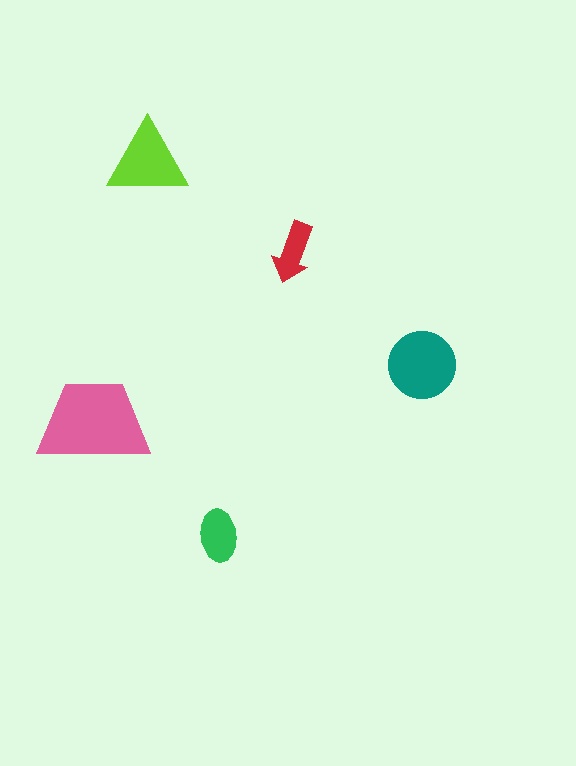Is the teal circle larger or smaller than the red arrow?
Larger.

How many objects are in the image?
There are 5 objects in the image.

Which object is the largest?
The pink trapezoid.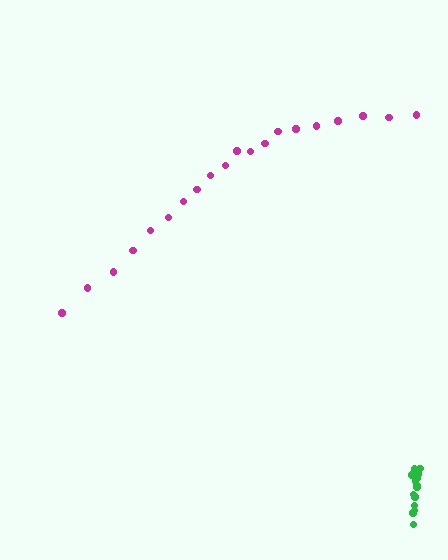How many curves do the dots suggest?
There are 2 distinct paths.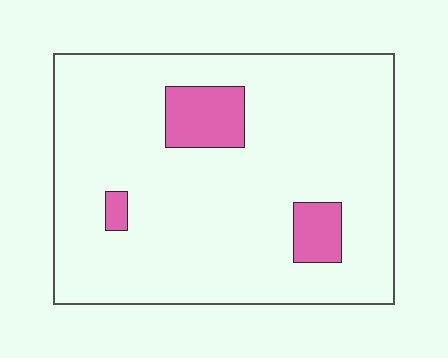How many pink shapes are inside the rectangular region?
3.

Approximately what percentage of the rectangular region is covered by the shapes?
Approximately 10%.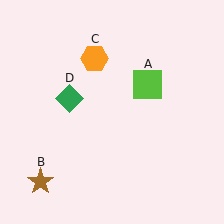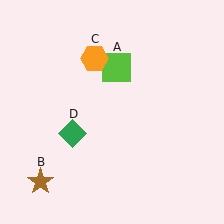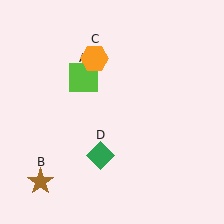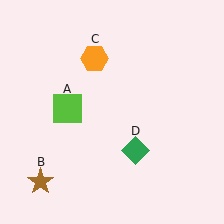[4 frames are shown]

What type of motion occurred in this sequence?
The lime square (object A), green diamond (object D) rotated counterclockwise around the center of the scene.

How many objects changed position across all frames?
2 objects changed position: lime square (object A), green diamond (object D).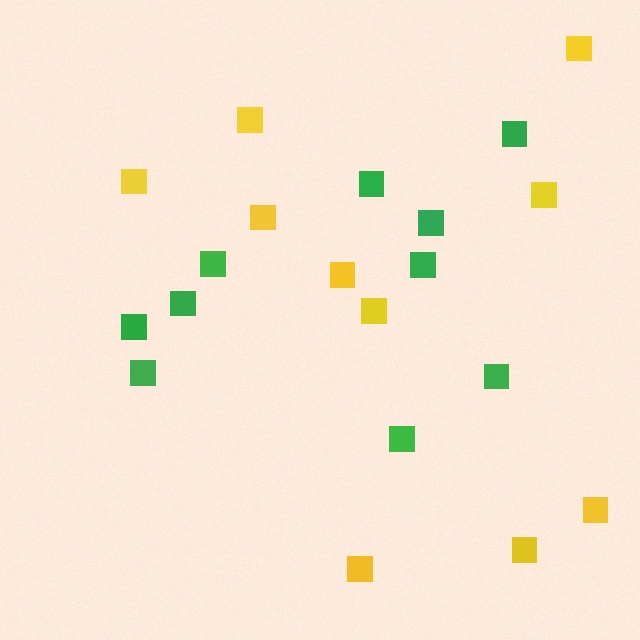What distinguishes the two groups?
There are 2 groups: one group of yellow squares (10) and one group of green squares (10).